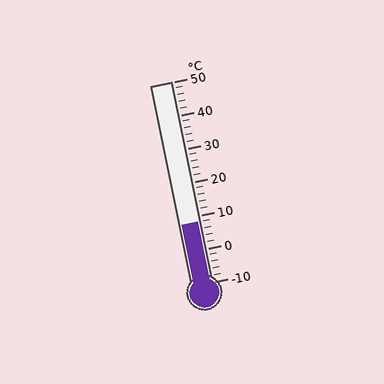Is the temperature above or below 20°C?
The temperature is below 20°C.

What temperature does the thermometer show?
The thermometer shows approximately 8°C.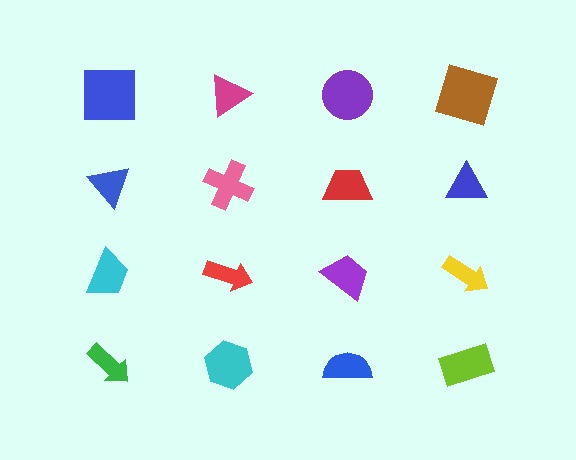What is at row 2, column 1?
A blue triangle.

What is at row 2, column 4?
A blue triangle.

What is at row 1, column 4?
A brown square.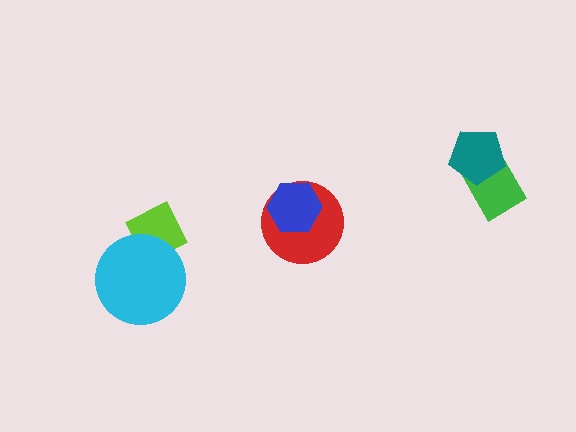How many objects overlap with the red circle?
1 object overlaps with the red circle.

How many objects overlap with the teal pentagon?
1 object overlaps with the teal pentagon.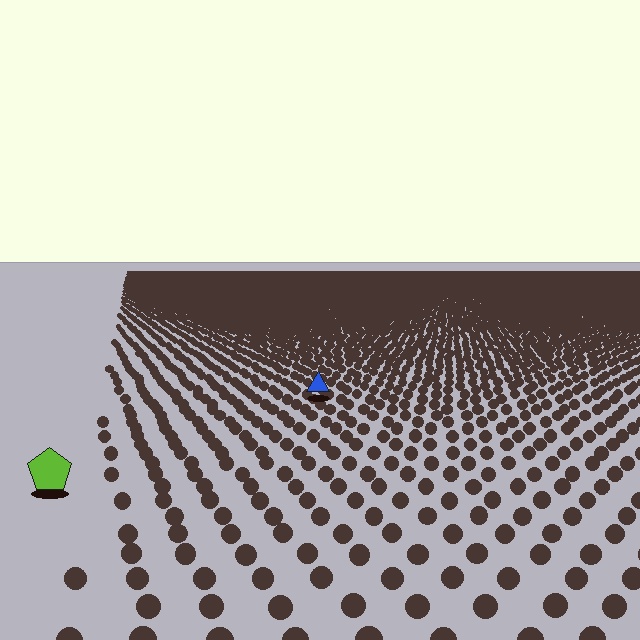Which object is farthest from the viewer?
The blue triangle is farthest from the viewer. It appears smaller and the ground texture around it is denser.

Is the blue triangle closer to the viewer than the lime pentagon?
No. The lime pentagon is closer — you can tell from the texture gradient: the ground texture is coarser near it.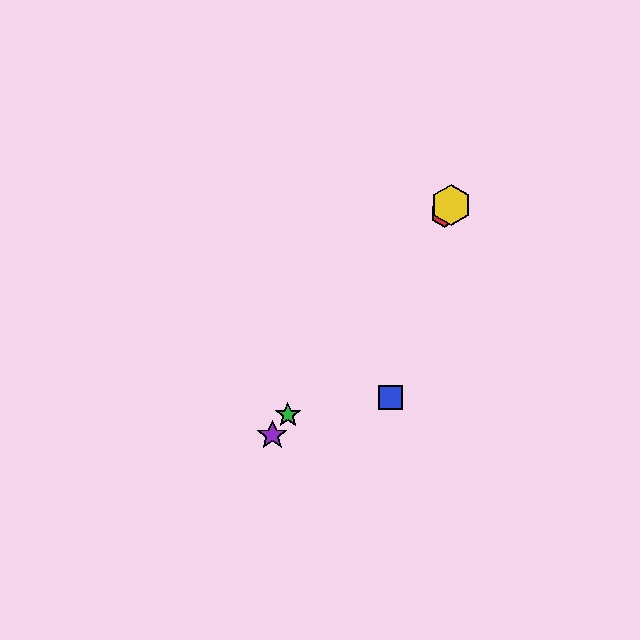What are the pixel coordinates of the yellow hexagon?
The yellow hexagon is at (451, 205).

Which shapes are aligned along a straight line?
The red hexagon, the green star, the yellow hexagon, the purple star are aligned along a straight line.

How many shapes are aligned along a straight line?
4 shapes (the red hexagon, the green star, the yellow hexagon, the purple star) are aligned along a straight line.